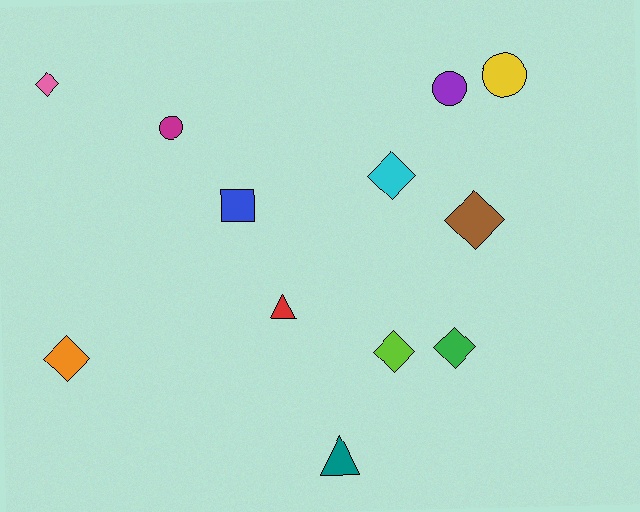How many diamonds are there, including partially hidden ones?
There are 6 diamonds.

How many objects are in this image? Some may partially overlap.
There are 12 objects.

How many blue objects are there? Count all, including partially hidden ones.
There is 1 blue object.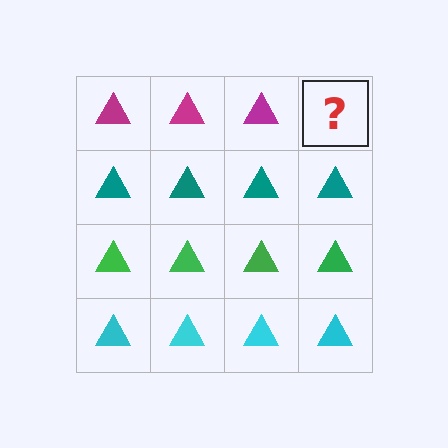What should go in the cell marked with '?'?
The missing cell should contain a magenta triangle.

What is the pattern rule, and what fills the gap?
The rule is that each row has a consistent color. The gap should be filled with a magenta triangle.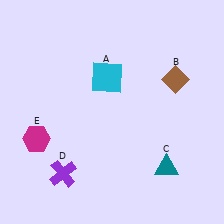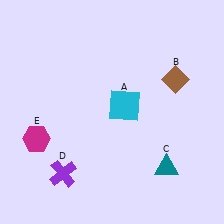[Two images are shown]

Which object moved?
The cyan square (A) moved down.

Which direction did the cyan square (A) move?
The cyan square (A) moved down.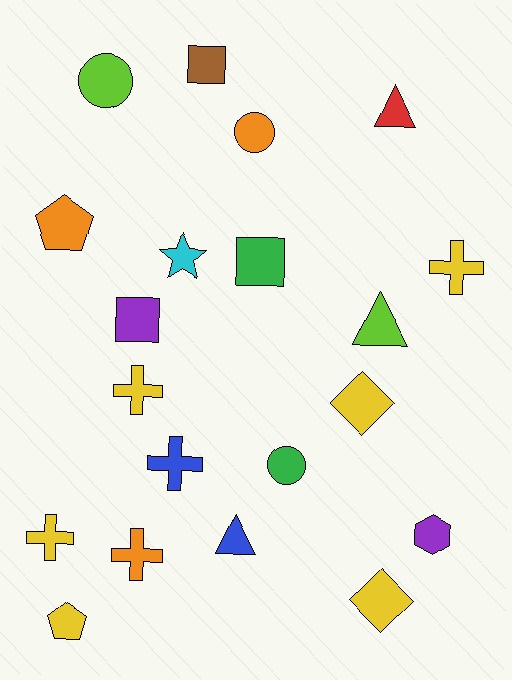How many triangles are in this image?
There are 3 triangles.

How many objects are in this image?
There are 20 objects.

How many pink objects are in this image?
There are no pink objects.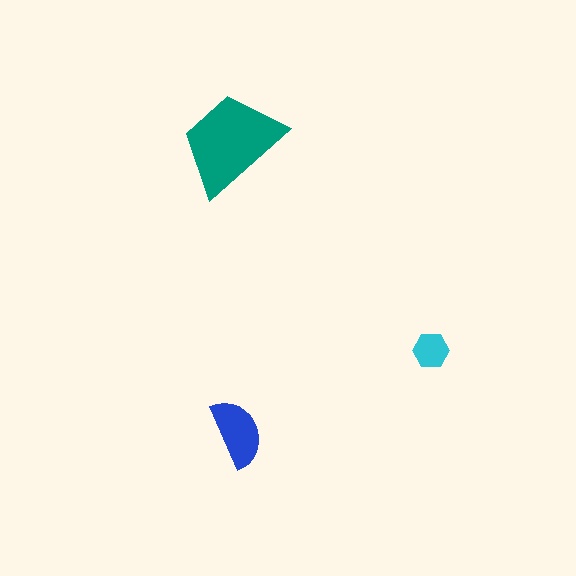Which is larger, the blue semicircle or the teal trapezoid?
The teal trapezoid.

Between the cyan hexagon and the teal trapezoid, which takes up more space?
The teal trapezoid.